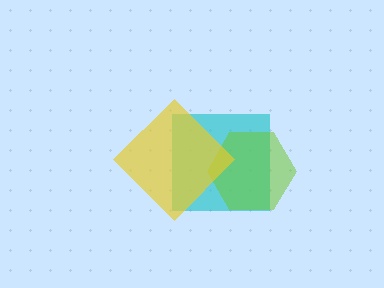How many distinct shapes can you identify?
There are 3 distinct shapes: a cyan square, a lime hexagon, a yellow diamond.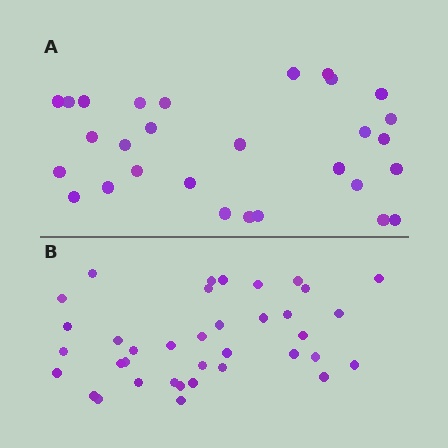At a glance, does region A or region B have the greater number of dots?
Region B (the bottom region) has more dots.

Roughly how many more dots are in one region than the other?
Region B has roughly 8 or so more dots than region A.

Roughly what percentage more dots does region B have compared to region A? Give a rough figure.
About 30% more.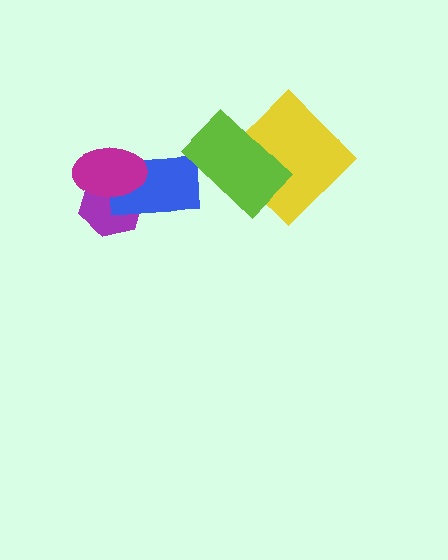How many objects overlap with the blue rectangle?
2 objects overlap with the blue rectangle.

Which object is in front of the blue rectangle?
The magenta ellipse is in front of the blue rectangle.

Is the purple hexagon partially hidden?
Yes, it is partially covered by another shape.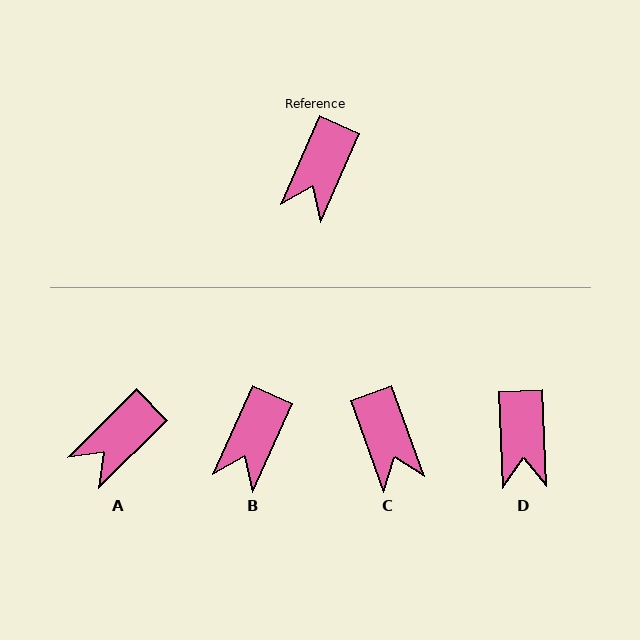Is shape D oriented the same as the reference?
No, it is off by about 26 degrees.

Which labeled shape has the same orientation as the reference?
B.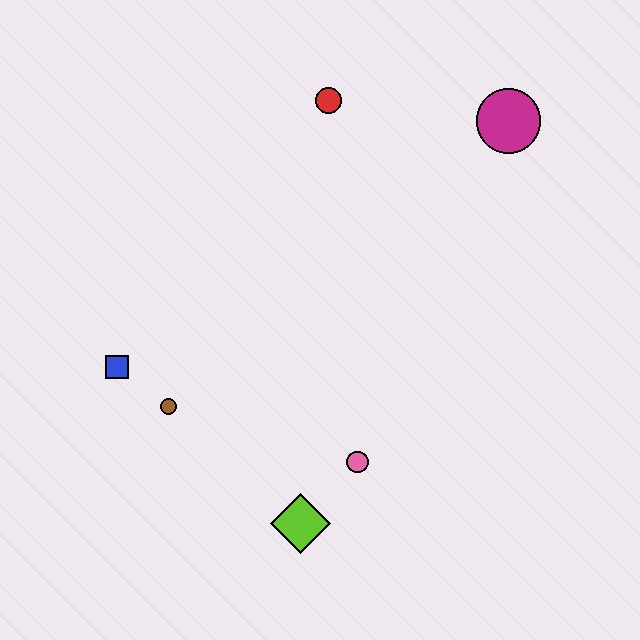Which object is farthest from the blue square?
The magenta circle is farthest from the blue square.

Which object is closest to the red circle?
The magenta circle is closest to the red circle.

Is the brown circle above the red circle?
No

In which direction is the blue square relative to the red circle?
The blue square is below the red circle.